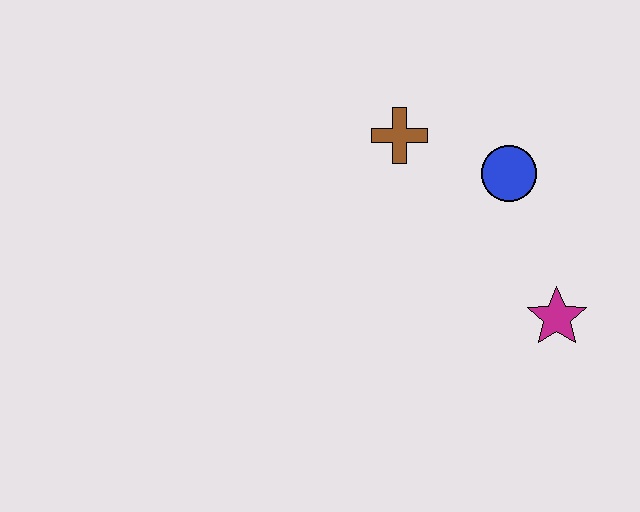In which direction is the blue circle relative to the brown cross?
The blue circle is to the right of the brown cross.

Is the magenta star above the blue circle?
No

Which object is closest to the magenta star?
The blue circle is closest to the magenta star.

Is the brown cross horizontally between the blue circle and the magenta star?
No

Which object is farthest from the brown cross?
The magenta star is farthest from the brown cross.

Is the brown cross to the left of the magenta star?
Yes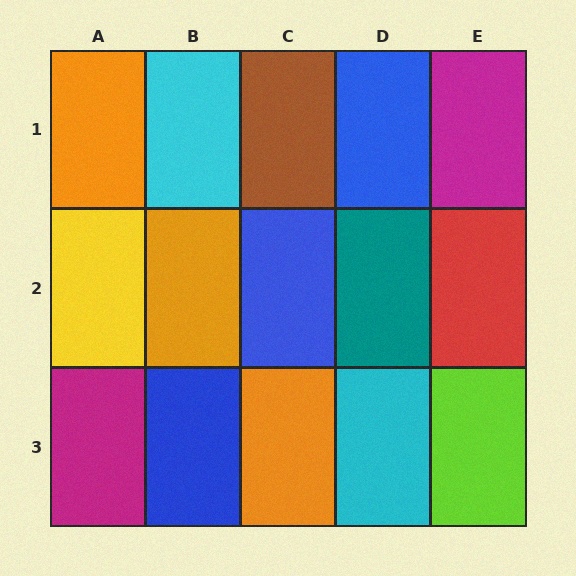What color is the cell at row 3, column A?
Magenta.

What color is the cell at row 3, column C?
Orange.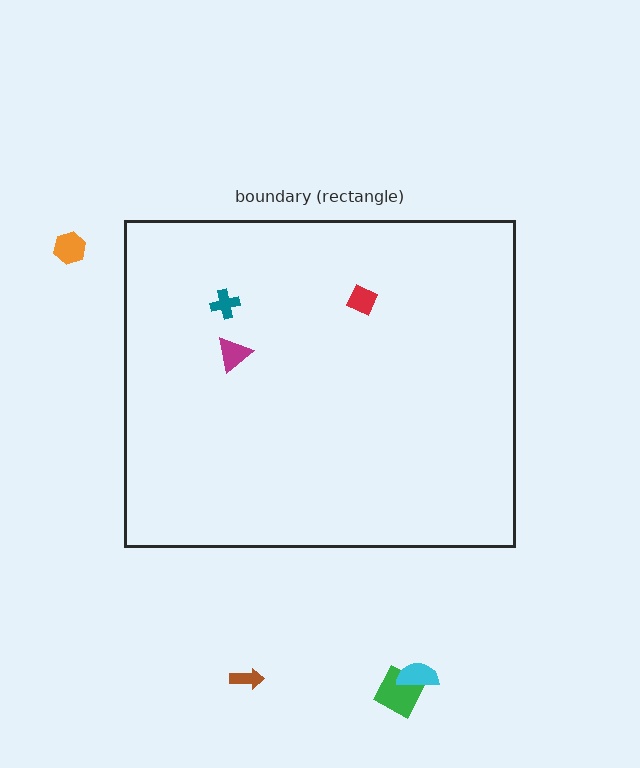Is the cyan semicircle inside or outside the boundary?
Outside.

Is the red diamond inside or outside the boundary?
Inside.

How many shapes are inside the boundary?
3 inside, 4 outside.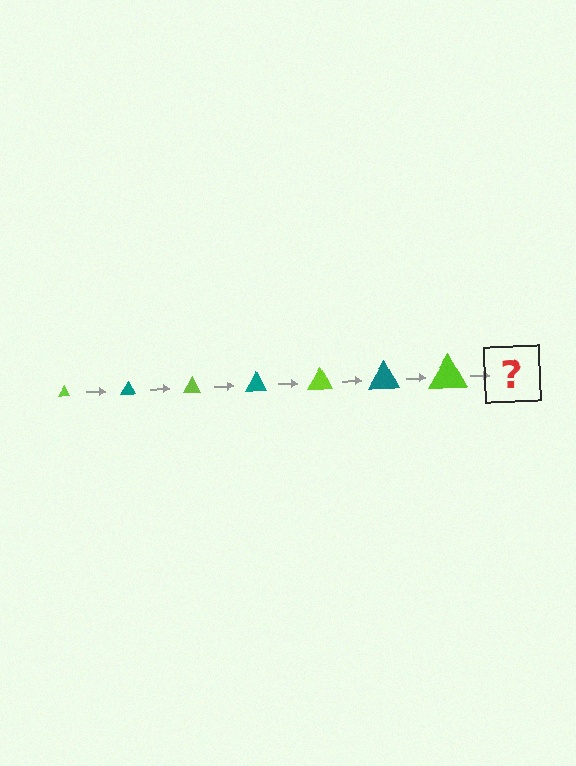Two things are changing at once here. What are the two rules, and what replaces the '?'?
The two rules are that the triangle grows larger each step and the color cycles through lime and teal. The '?' should be a teal triangle, larger than the previous one.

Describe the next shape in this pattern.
It should be a teal triangle, larger than the previous one.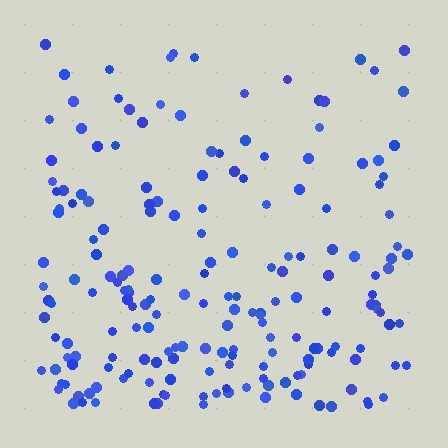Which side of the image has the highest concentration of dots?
The bottom.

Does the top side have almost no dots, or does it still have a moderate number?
Still a moderate number, just noticeably fewer than the bottom.